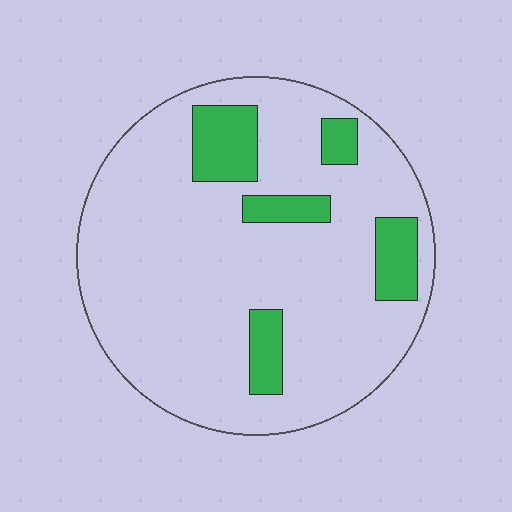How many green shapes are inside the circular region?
5.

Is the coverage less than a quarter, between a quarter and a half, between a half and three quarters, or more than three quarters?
Less than a quarter.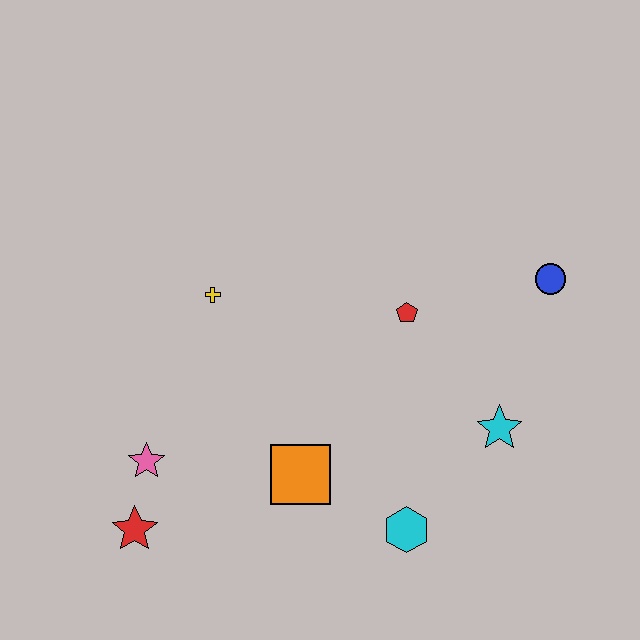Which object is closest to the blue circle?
The red pentagon is closest to the blue circle.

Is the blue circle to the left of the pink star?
No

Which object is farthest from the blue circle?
The red star is farthest from the blue circle.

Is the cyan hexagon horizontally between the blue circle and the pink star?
Yes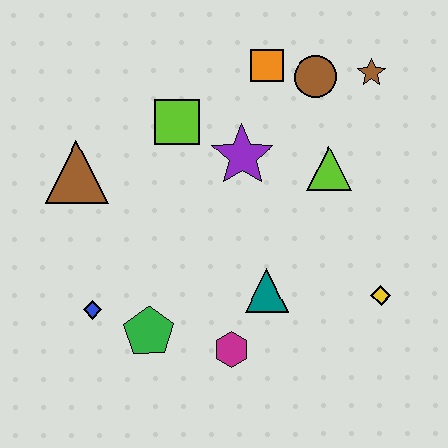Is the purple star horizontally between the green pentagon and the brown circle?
Yes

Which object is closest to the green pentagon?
The blue diamond is closest to the green pentagon.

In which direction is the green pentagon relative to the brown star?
The green pentagon is below the brown star.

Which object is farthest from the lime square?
The yellow diamond is farthest from the lime square.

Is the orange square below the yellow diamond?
No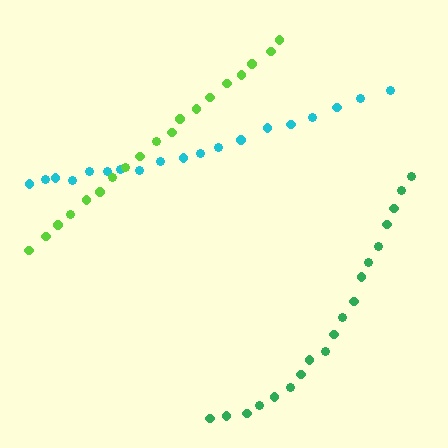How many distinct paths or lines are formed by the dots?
There are 3 distinct paths.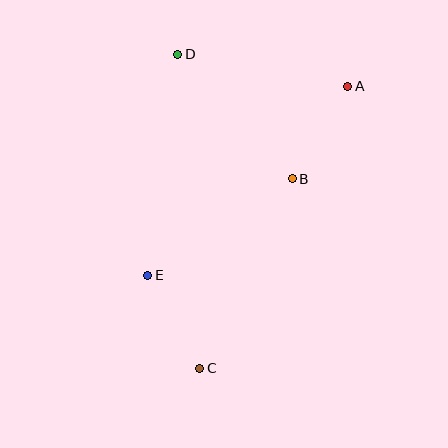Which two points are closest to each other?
Points C and E are closest to each other.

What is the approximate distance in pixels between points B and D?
The distance between B and D is approximately 169 pixels.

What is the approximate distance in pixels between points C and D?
The distance between C and D is approximately 315 pixels.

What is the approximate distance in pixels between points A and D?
The distance between A and D is approximately 173 pixels.